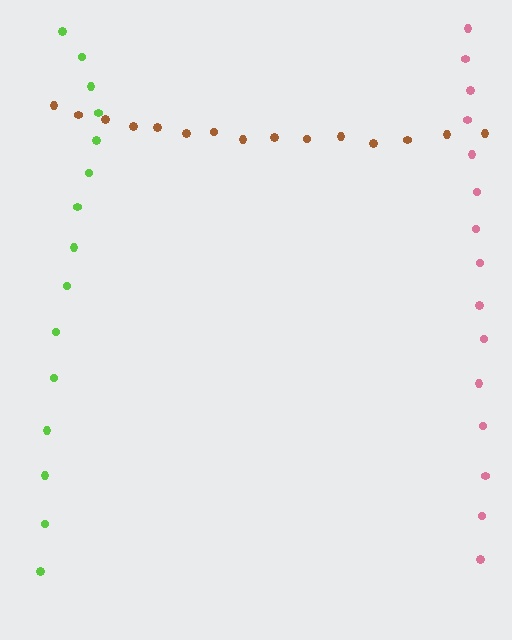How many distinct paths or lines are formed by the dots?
There are 3 distinct paths.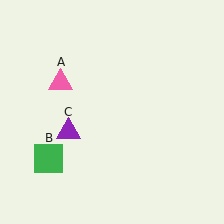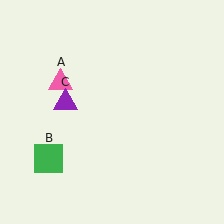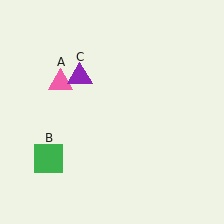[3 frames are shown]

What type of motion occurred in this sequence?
The purple triangle (object C) rotated clockwise around the center of the scene.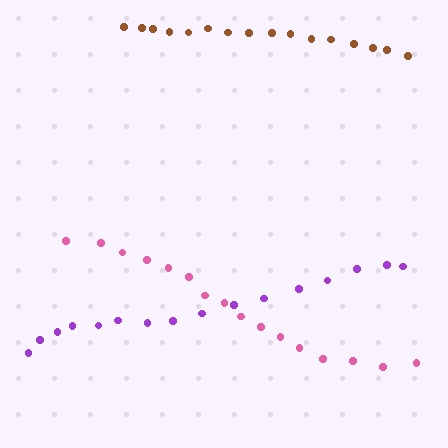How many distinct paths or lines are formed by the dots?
There are 3 distinct paths.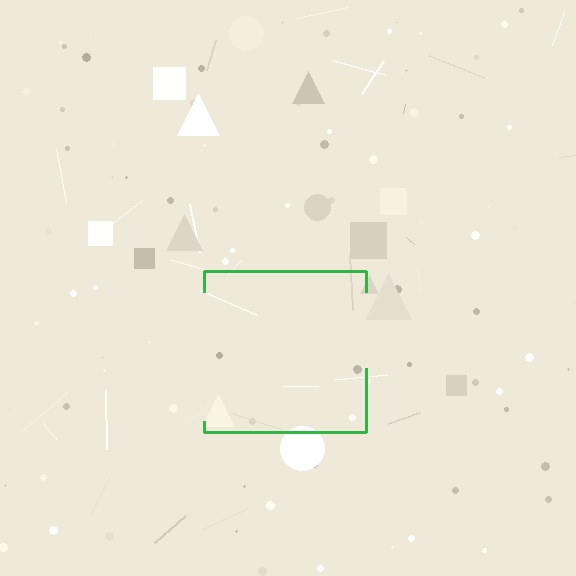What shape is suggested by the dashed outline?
The dashed outline suggests a square.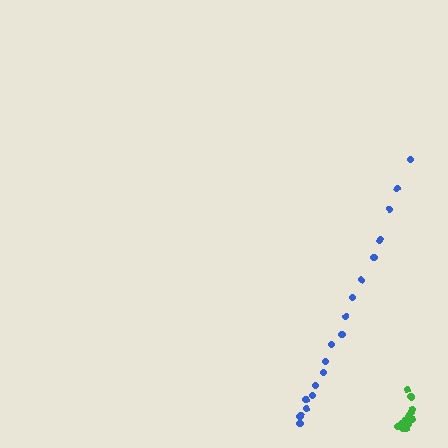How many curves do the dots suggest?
There are 2 distinct paths.